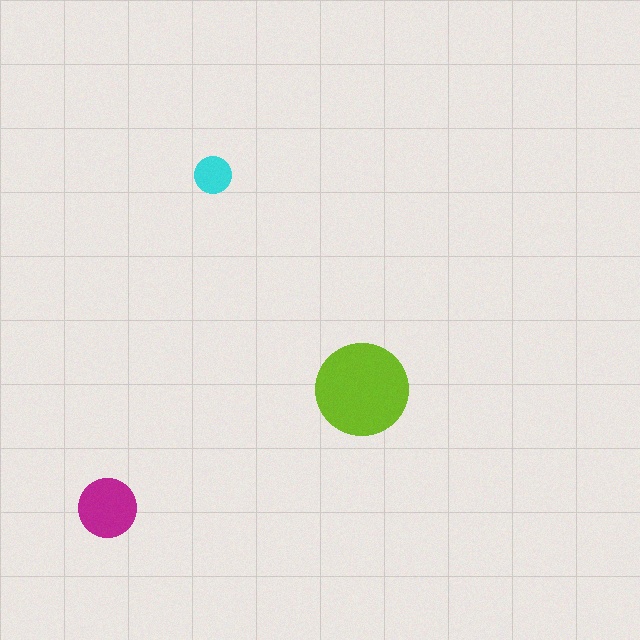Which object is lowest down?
The magenta circle is bottommost.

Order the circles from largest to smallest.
the lime one, the magenta one, the cyan one.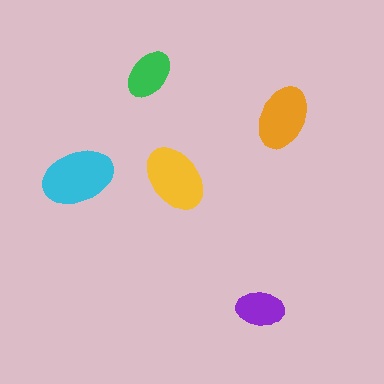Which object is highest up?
The green ellipse is topmost.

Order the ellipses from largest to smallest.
the cyan one, the yellow one, the orange one, the green one, the purple one.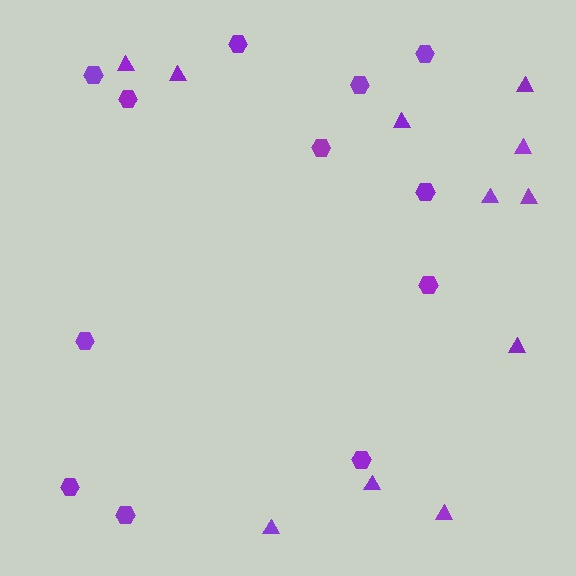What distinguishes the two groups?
There are 2 groups: one group of triangles (11) and one group of hexagons (12).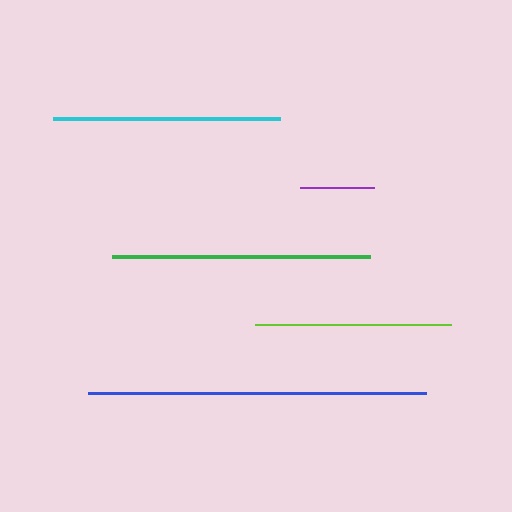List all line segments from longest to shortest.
From longest to shortest: blue, green, cyan, lime, purple.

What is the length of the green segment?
The green segment is approximately 257 pixels long.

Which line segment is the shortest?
The purple line is the shortest at approximately 74 pixels.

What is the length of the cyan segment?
The cyan segment is approximately 228 pixels long.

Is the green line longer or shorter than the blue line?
The blue line is longer than the green line.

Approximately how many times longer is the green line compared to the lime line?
The green line is approximately 1.3 times the length of the lime line.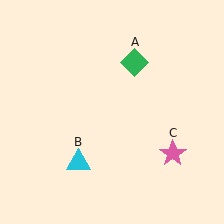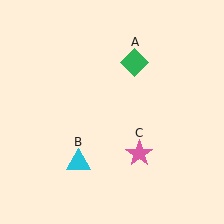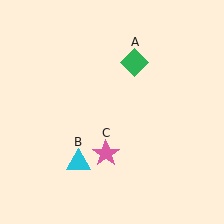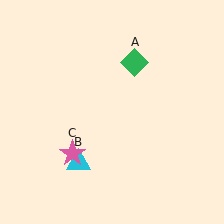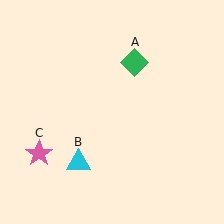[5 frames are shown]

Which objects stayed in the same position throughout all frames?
Green diamond (object A) and cyan triangle (object B) remained stationary.